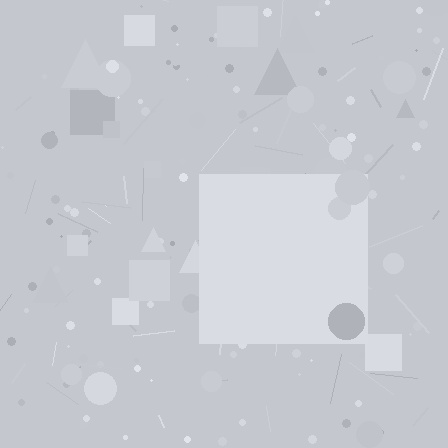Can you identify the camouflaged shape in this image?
The camouflaged shape is a square.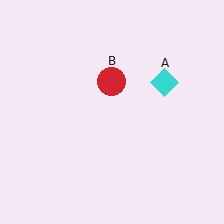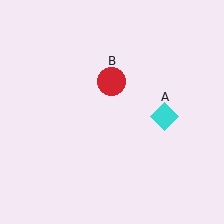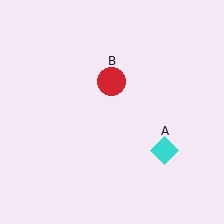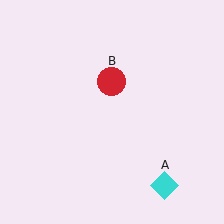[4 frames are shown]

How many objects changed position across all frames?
1 object changed position: cyan diamond (object A).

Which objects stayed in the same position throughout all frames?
Red circle (object B) remained stationary.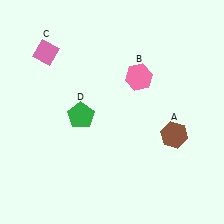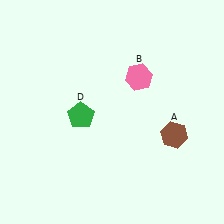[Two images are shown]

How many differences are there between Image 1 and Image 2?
There is 1 difference between the two images.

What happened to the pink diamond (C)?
The pink diamond (C) was removed in Image 2. It was in the top-left area of Image 1.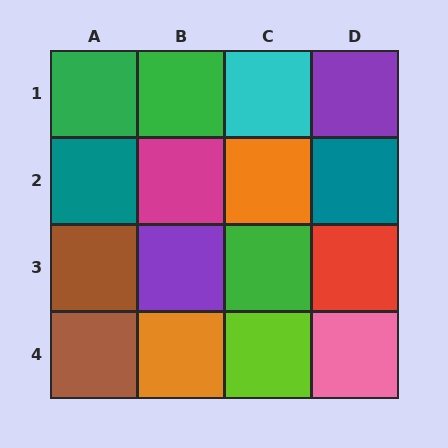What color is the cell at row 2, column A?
Teal.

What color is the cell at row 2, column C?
Orange.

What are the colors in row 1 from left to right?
Green, green, cyan, purple.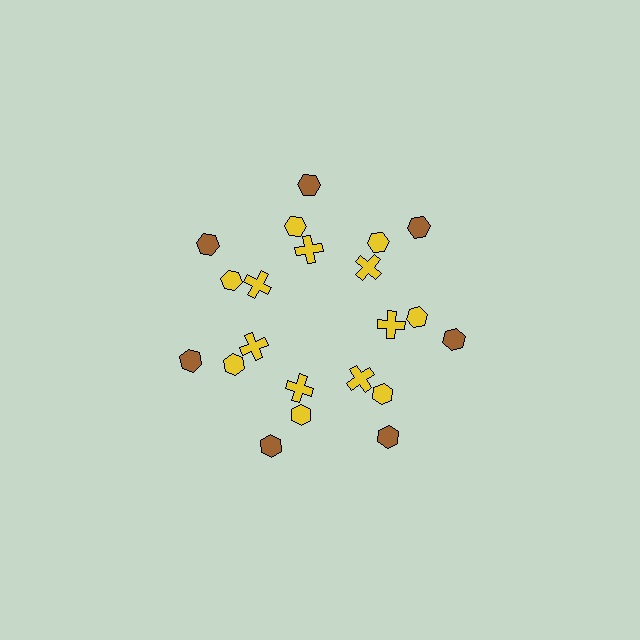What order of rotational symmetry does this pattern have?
This pattern has 7-fold rotational symmetry.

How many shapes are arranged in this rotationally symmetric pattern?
There are 21 shapes, arranged in 7 groups of 3.